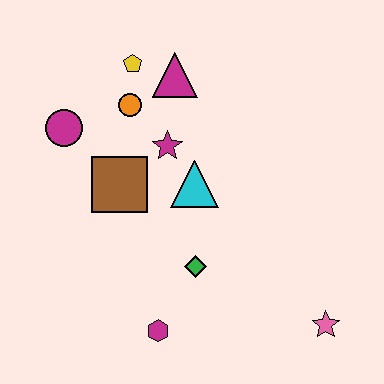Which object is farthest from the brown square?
The pink star is farthest from the brown square.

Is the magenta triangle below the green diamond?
No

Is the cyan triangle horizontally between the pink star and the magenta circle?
Yes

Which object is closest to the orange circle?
The yellow pentagon is closest to the orange circle.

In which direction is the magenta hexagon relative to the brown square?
The magenta hexagon is below the brown square.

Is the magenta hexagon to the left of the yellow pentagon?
No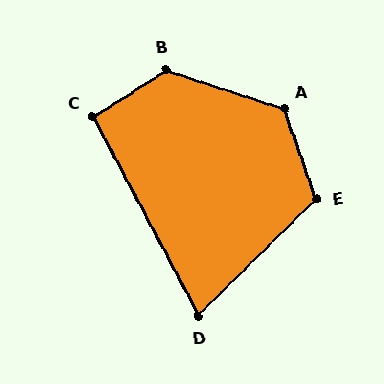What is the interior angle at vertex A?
Approximately 128 degrees (obtuse).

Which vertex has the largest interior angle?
B, at approximately 130 degrees.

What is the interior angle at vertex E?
Approximately 115 degrees (obtuse).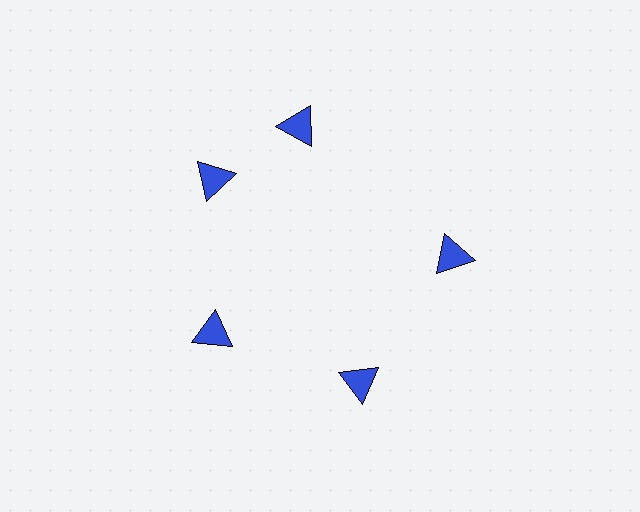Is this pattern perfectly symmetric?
No. The 5 blue triangles are arranged in a ring, but one element near the 1 o'clock position is rotated out of alignment along the ring, breaking the 5-fold rotational symmetry.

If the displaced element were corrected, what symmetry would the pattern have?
It would have 5-fold rotational symmetry — the pattern would map onto itself every 72 degrees.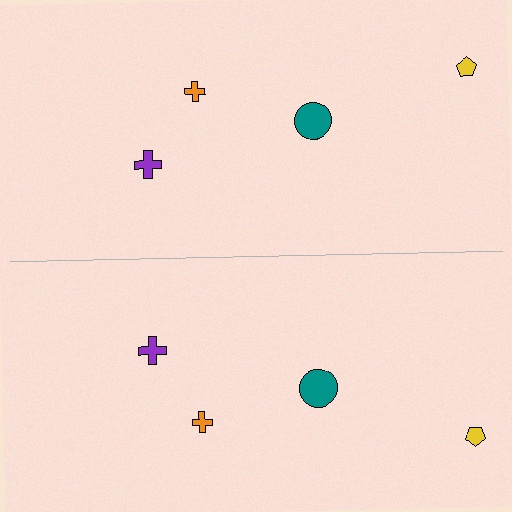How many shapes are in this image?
There are 8 shapes in this image.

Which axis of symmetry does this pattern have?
The pattern has a horizontal axis of symmetry running through the center of the image.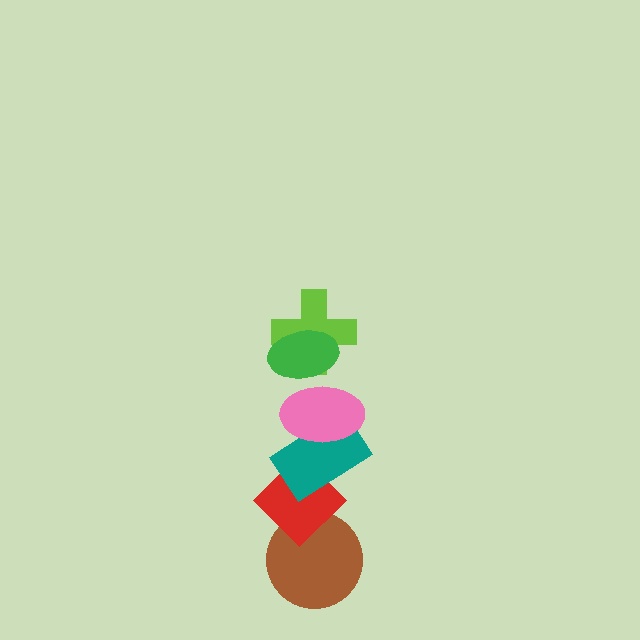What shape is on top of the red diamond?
The teal rectangle is on top of the red diamond.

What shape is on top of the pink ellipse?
The lime cross is on top of the pink ellipse.